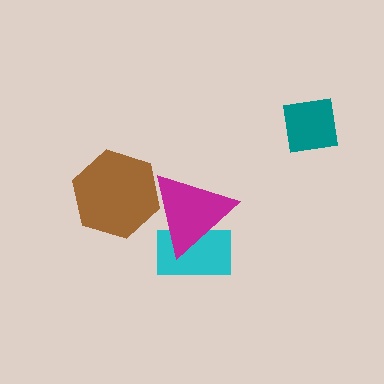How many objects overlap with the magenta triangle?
2 objects overlap with the magenta triangle.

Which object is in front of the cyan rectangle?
The magenta triangle is in front of the cyan rectangle.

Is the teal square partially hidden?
No, no other shape covers it.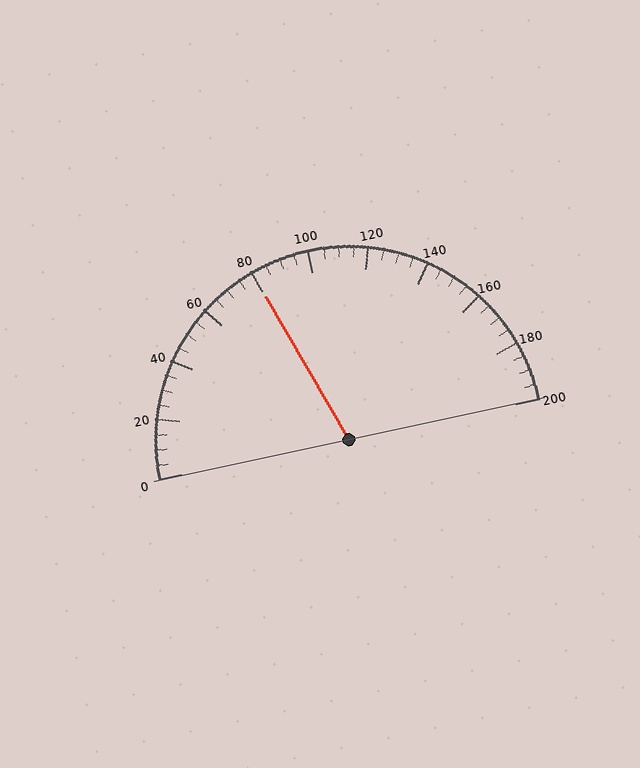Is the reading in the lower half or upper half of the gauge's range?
The reading is in the lower half of the range (0 to 200).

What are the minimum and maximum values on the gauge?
The gauge ranges from 0 to 200.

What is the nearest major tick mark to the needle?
The nearest major tick mark is 80.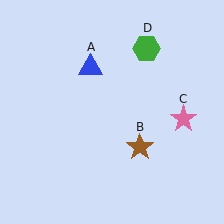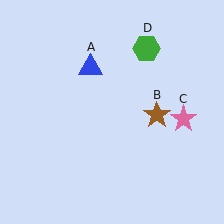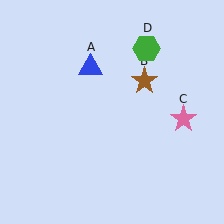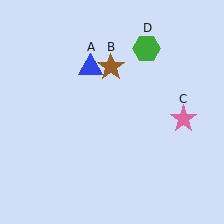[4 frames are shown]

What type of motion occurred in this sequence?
The brown star (object B) rotated counterclockwise around the center of the scene.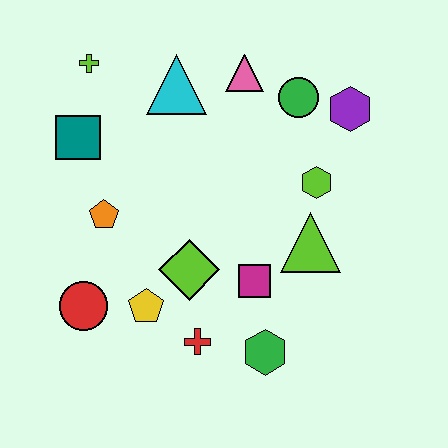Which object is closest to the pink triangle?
The green circle is closest to the pink triangle.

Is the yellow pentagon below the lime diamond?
Yes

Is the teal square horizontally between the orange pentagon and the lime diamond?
No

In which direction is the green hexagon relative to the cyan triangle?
The green hexagon is below the cyan triangle.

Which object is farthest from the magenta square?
The lime cross is farthest from the magenta square.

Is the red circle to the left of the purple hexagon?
Yes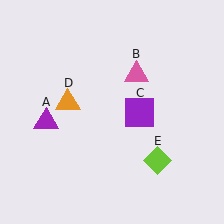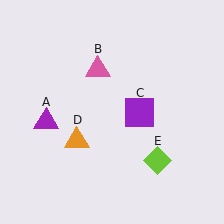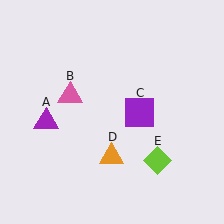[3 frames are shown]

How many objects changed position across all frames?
2 objects changed position: pink triangle (object B), orange triangle (object D).